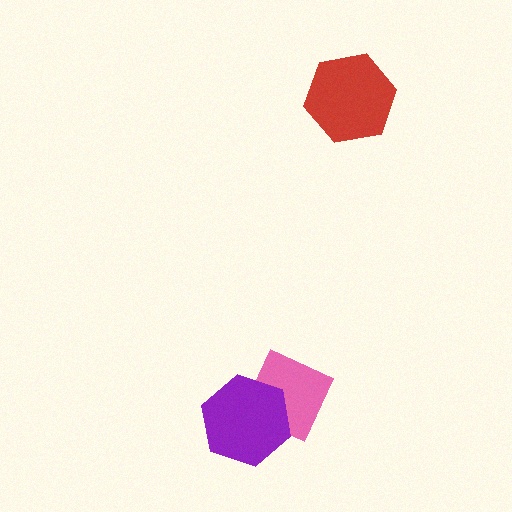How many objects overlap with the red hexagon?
0 objects overlap with the red hexagon.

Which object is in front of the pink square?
The purple hexagon is in front of the pink square.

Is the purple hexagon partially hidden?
No, no other shape covers it.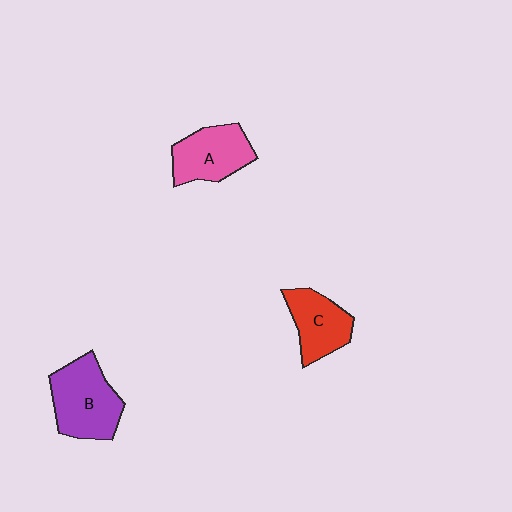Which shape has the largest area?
Shape B (purple).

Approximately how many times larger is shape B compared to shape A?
Approximately 1.2 times.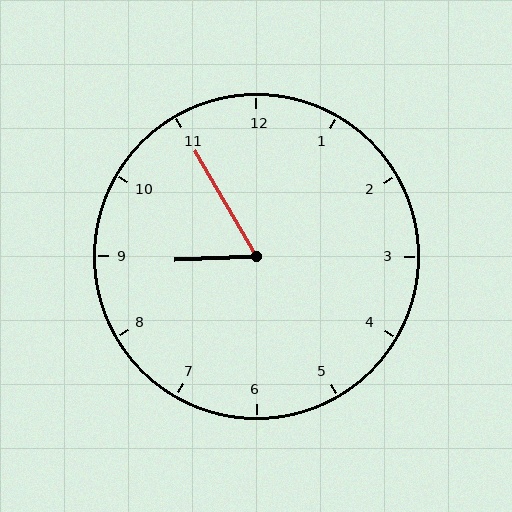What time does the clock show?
8:55.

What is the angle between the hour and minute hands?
Approximately 62 degrees.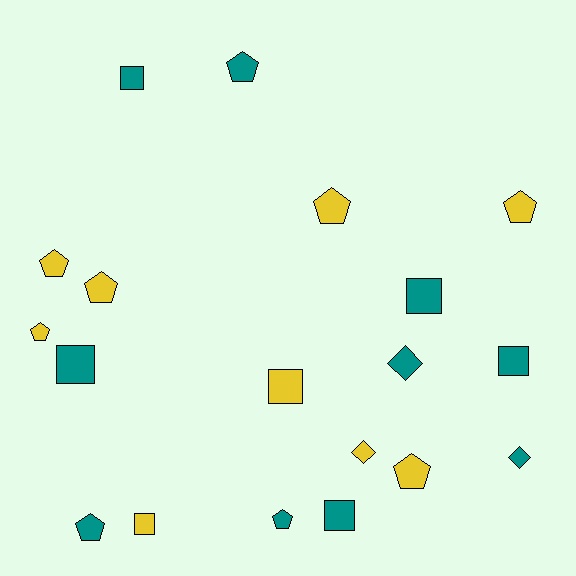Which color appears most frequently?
Teal, with 10 objects.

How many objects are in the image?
There are 19 objects.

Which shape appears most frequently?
Pentagon, with 9 objects.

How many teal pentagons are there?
There are 3 teal pentagons.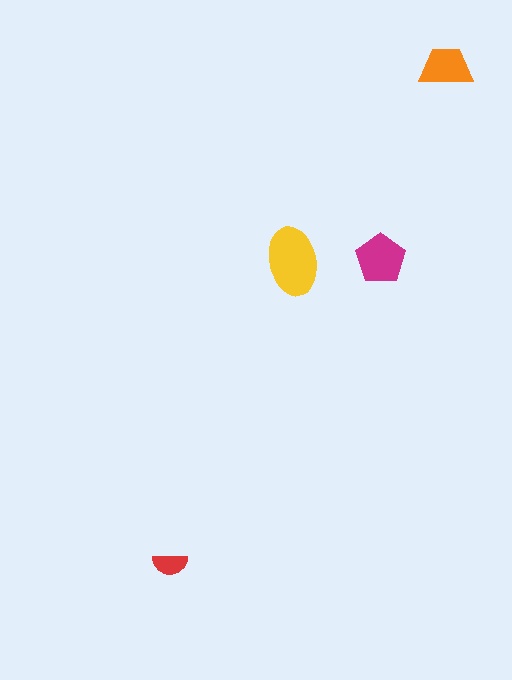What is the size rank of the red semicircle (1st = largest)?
4th.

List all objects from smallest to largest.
The red semicircle, the orange trapezoid, the magenta pentagon, the yellow ellipse.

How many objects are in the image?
There are 4 objects in the image.